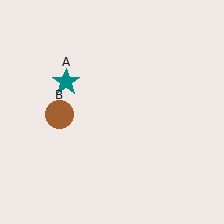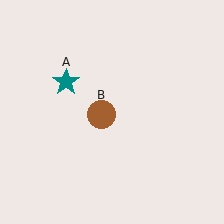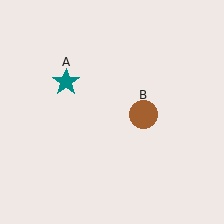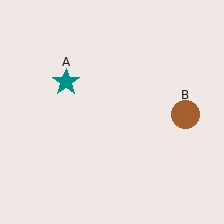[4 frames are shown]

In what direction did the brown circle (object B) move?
The brown circle (object B) moved right.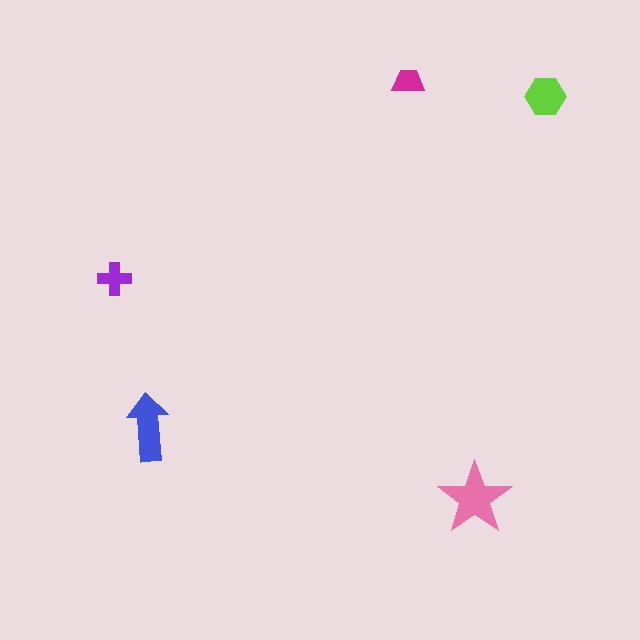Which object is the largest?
The pink star.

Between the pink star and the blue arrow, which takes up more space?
The pink star.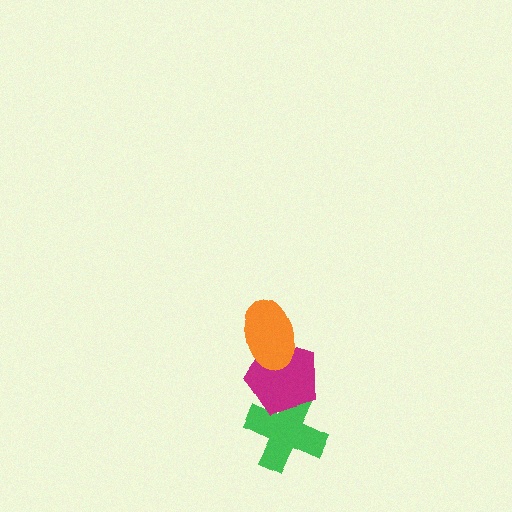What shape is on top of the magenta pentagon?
The orange ellipse is on top of the magenta pentagon.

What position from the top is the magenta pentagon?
The magenta pentagon is 2nd from the top.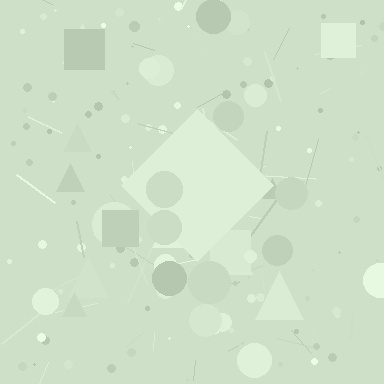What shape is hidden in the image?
A diamond is hidden in the image.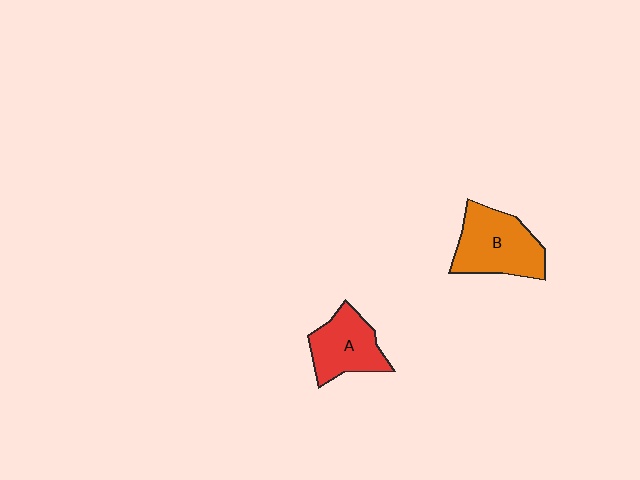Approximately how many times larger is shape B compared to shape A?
Approximately 1.2 times.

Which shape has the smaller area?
Shape A (red).